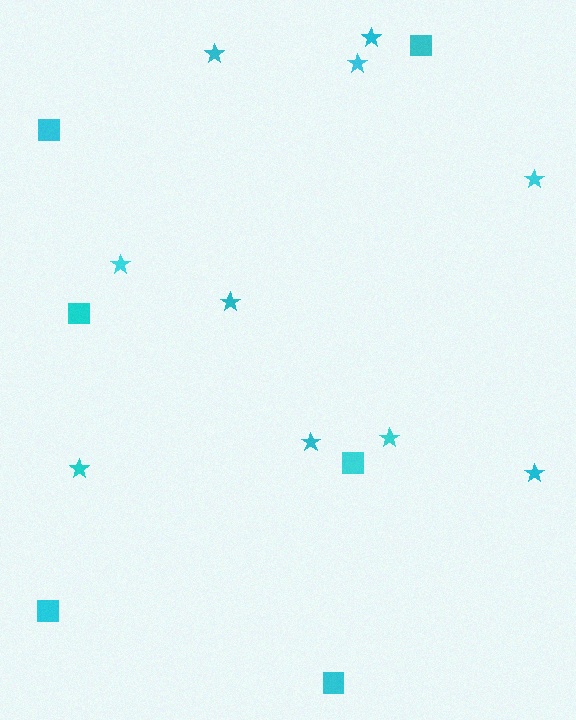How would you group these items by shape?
There are 2 groups: one group of stars (10) and one group of squares (6).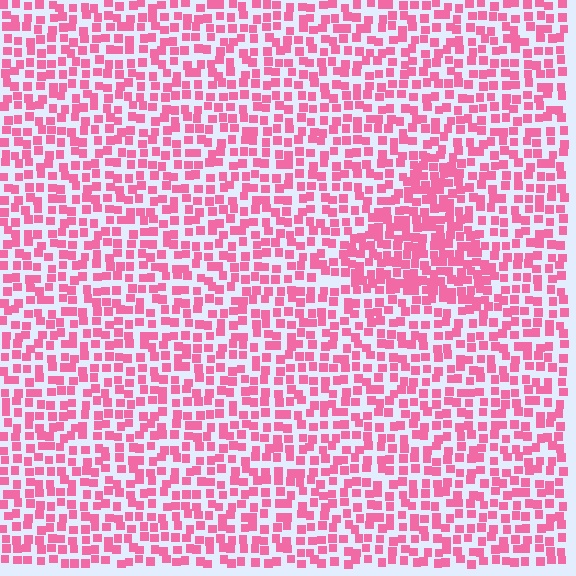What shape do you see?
I see a triangle.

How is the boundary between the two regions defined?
The boundary is defined by a change in element density (approximately 1.6x ratio). All elements are the same color, size, and shape.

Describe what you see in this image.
The image contains small pink elements arranged at two different densities. A triangle-shaped region is visible where the elements are more densely packed than the surrounding area.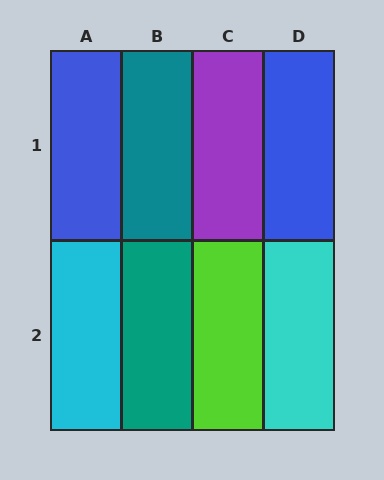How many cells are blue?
2 cells are blue.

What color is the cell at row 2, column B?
Teal.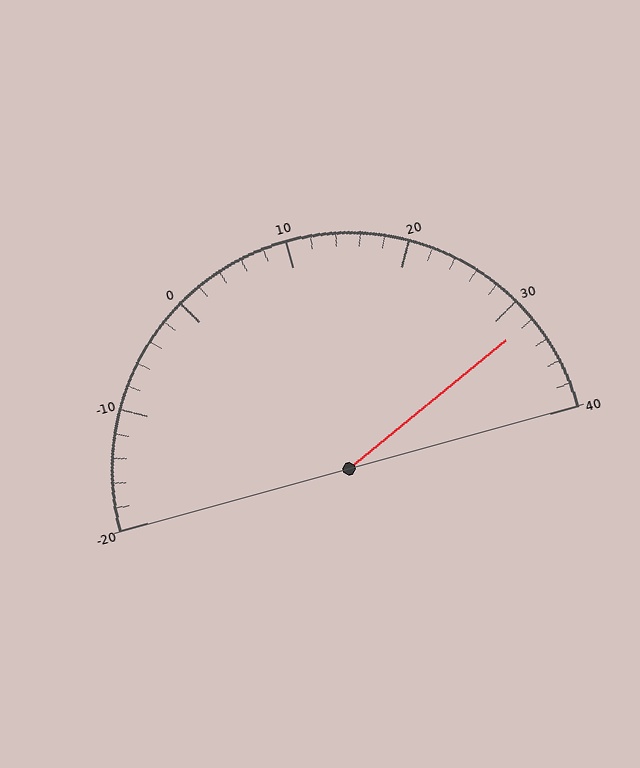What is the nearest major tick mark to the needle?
The nearest major tick mark is 30.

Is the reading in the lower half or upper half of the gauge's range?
The reading is in the upper half of the range (-20 to 40).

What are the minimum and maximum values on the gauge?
The gauge ranges from -20 to 40.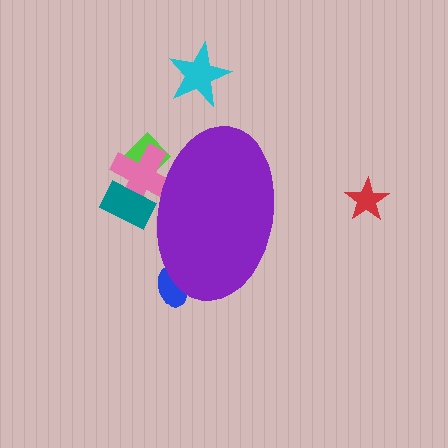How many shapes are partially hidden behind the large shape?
4 shapes are partially hidden.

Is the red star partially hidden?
No, the red star is fully visible.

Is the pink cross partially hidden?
Yes, the pink cross is partially hidden behind the purple ellipse.